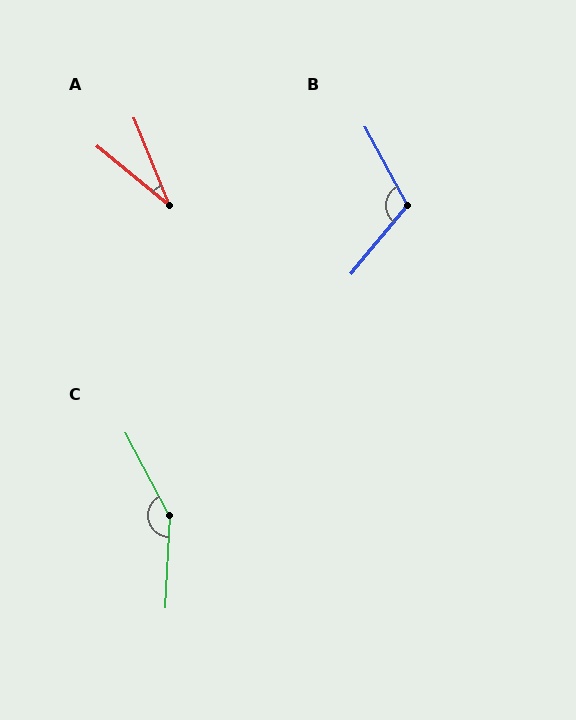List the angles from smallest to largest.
A (28°), B (112°), C (150°).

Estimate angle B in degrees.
Approximately 112 degrees.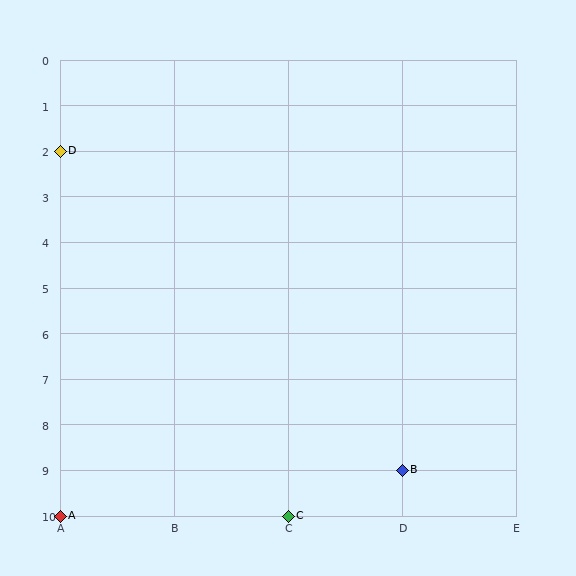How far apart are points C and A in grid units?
Points C and A are 2 columns apart.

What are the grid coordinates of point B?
Point B is at grid coordinates (D, 9).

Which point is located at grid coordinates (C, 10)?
Point C is at (C, 10).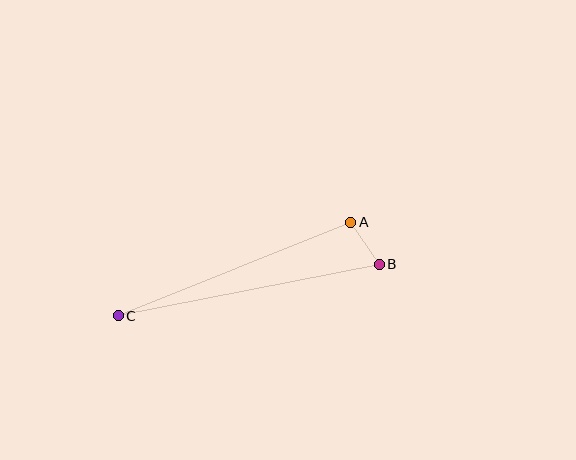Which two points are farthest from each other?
Points B and C are farthest from each other.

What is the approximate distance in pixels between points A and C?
The distance between A and C is approximately 251 pixels.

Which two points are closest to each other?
Points A and B are closest to each other.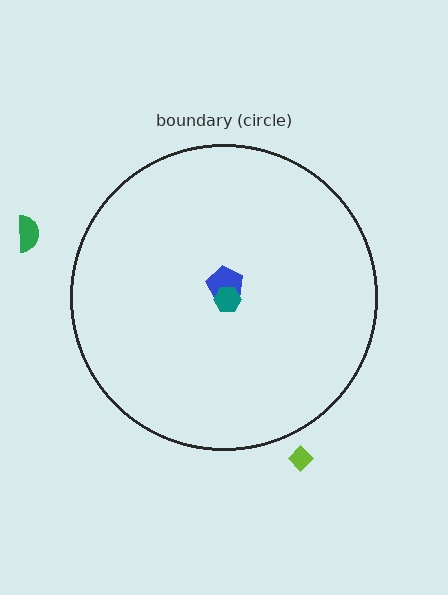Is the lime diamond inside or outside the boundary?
Outside.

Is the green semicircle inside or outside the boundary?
Outside.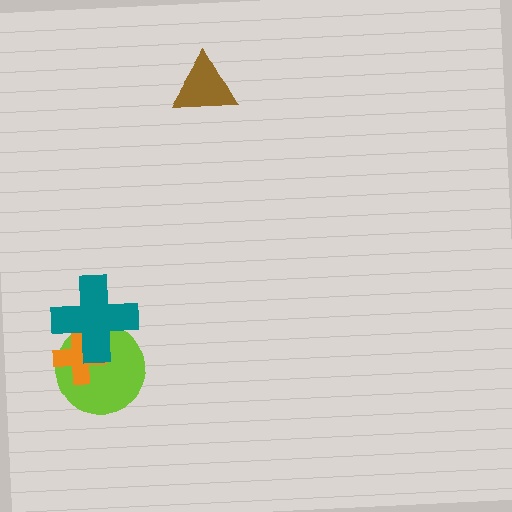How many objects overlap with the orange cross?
2 objects overlap with the orange cross.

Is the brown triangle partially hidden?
No, no other shape covers it.